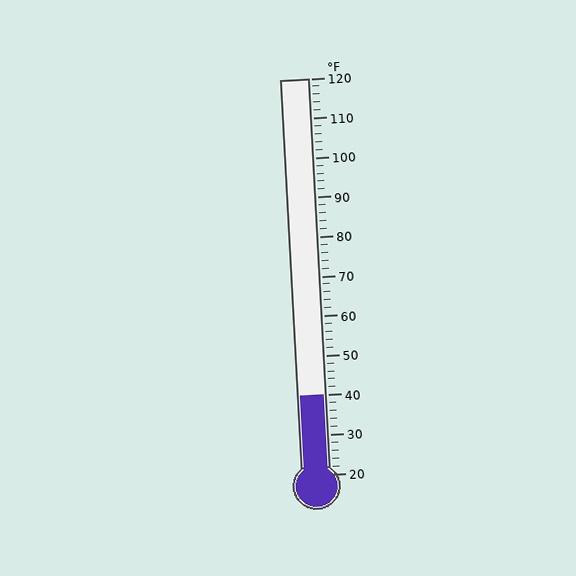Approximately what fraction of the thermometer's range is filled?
The thermometer is filled to approximately 20% of its range.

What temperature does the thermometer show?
The thermometer shows approximately 40°F.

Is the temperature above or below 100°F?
The temperature is below 100°F.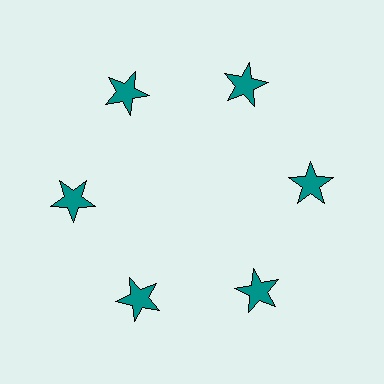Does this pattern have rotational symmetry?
Yes, this pattern has 6-fold rotational symmetry. It looks the same after rotating 60 degrees around the center.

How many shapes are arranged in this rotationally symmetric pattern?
There are 6 shapes, arranged in 6 groups of 1.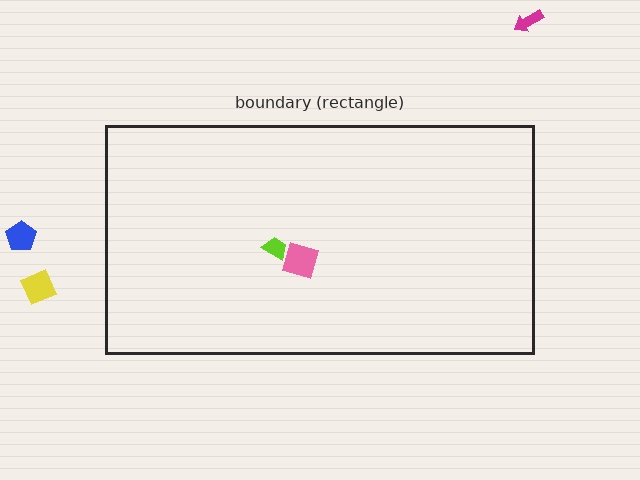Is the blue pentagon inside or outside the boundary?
Outside.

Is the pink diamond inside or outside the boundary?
Inside.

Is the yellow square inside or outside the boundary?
Outside.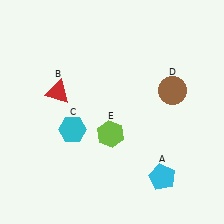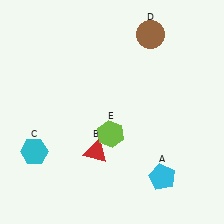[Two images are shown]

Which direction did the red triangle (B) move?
The red triangle (B) moved down.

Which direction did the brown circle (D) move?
The brown circle (D) moved up.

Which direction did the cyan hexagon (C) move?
The cyan hexagon (C) moved left.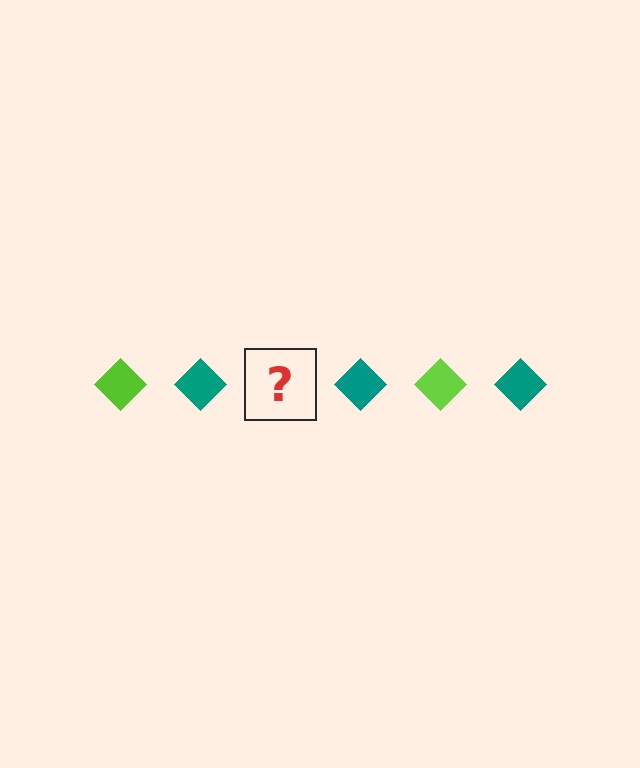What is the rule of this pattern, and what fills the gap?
The rule is that the pattern cycles through lime, teal diamonds. The gap should be filled with a lime diamond.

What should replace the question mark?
The question mark should be replaced with a lime diamond.